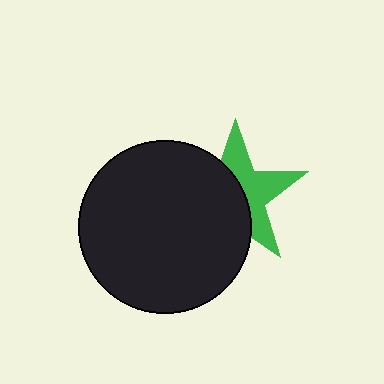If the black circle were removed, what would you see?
You would see the complete green star.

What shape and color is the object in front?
The object in front is a black circle.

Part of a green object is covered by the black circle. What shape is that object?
It is a star.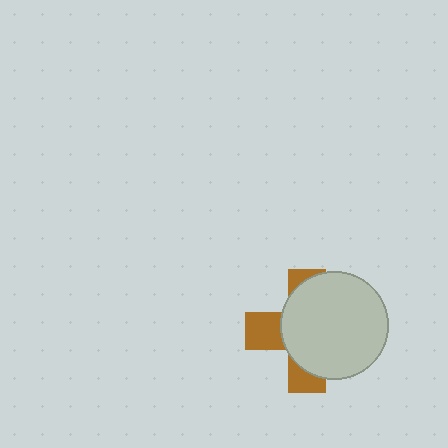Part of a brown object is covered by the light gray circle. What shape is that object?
It is a cross.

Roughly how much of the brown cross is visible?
A small part of it is visible (roughly 34%).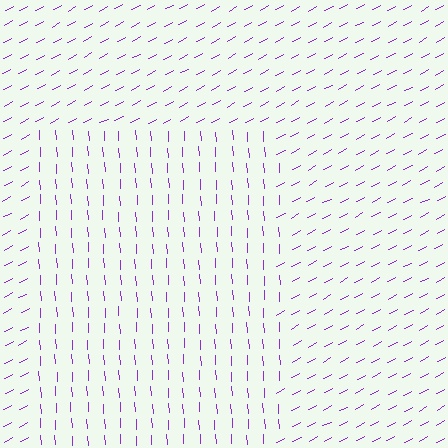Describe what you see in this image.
The image is filled with small purple line segments. A rectangle region in the image has lines oriented differently from the surrounding lines, creating a visible texture boundary.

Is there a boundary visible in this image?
Yes, there is a texture boundary formed by a change in line orientation.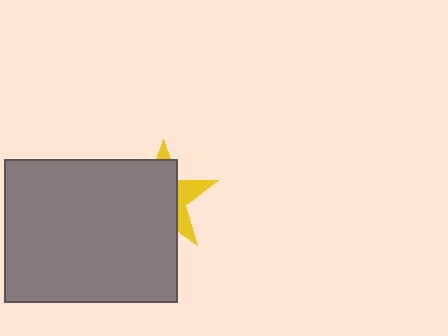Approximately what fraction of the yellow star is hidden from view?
Roughly 69% of the yellow star is hidden behind the gray rectangle.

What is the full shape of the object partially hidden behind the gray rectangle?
The partially hidden object is a yellow star.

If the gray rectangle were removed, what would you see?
You would see the complete yellow star.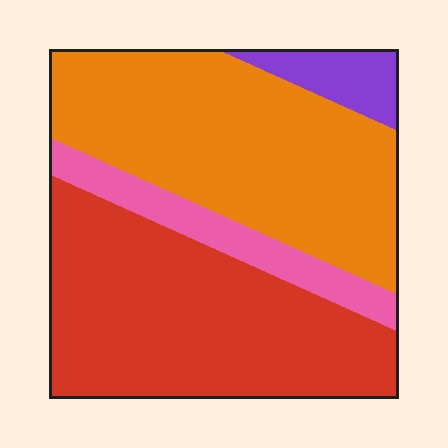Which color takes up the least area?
Purple, at roughly 5%.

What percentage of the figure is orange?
Orange takes up between a quarter and a half of the figure.